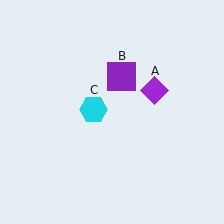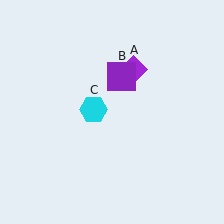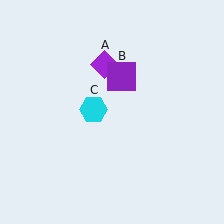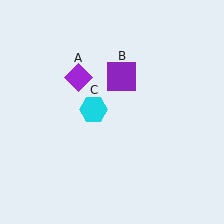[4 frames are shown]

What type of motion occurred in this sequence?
The purple diamond (object A) rotated counterclockwise around the center of the scene.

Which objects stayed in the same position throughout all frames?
Purple square (object B) and cyan hexagon (object C) remained stationary.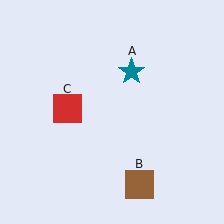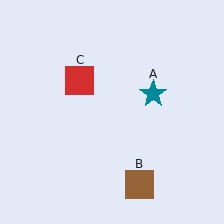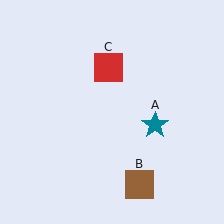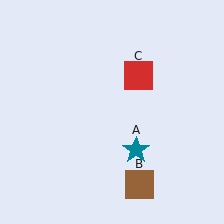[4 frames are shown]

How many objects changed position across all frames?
2 objects changed position: teal star (object A), red square (object C).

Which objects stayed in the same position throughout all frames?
Brown square (object B) remained stationary.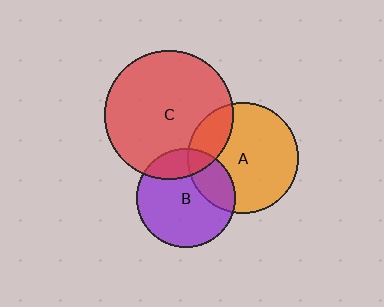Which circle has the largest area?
Circle C (red).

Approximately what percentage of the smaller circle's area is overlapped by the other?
Approximately 20%.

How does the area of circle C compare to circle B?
Approximately 1.7 times.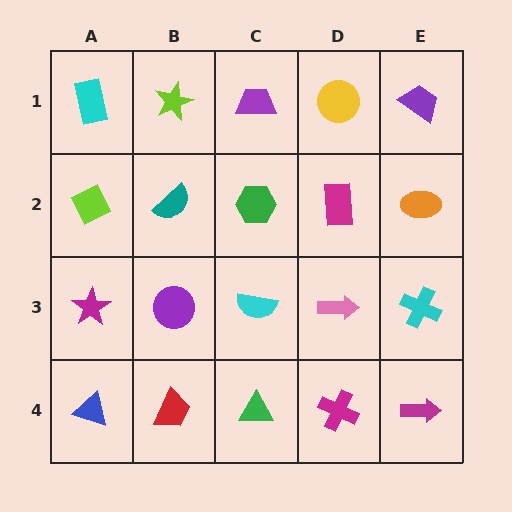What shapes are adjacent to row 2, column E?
A purple trapezoid (row 1, column E), a cyan cross (row 3, column E), a magenta rectangle (row 2, column D).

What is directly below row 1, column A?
A lime diamond.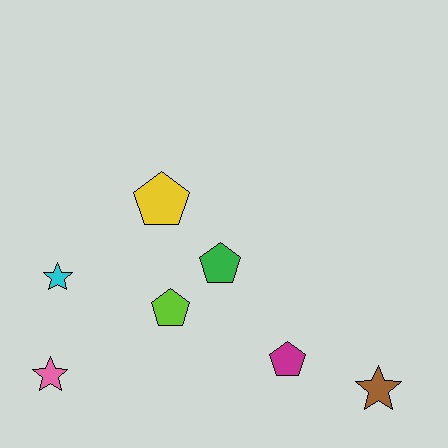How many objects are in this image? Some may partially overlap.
There are 7 objects.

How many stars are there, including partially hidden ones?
There are 3 stars.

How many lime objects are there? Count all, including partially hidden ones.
There is 1 lime object.